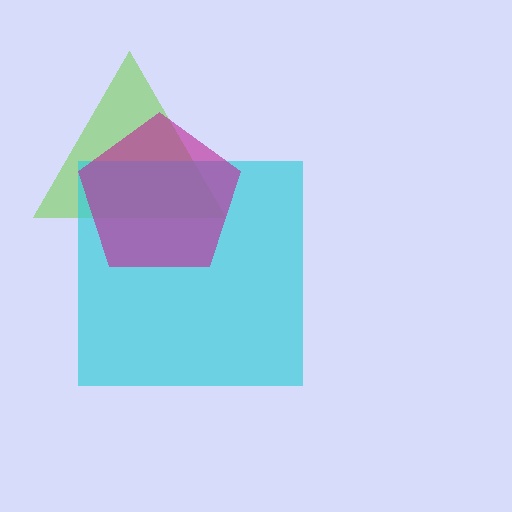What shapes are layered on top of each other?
The layered shapes are: a lime triangle, a cyan square, a magenta pentagon.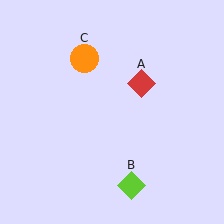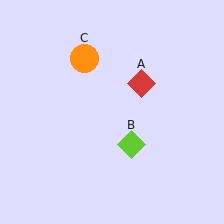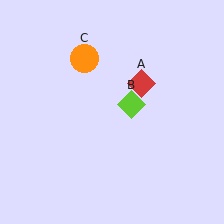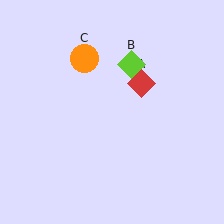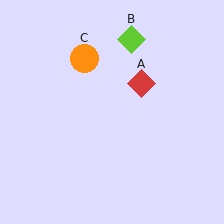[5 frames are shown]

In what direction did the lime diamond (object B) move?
The lime diamond (object B) moved up.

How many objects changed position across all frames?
1 object changed position: lime diamond (object B).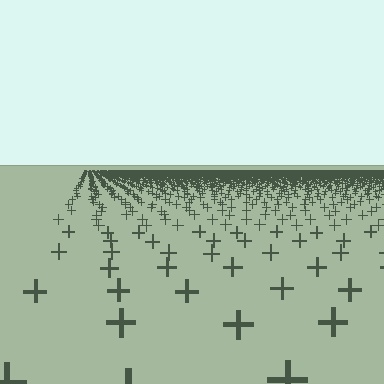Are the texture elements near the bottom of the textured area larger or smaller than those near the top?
Larger. Near the bottom, elements are closer to the viewer and appear at a bigger on-screen size.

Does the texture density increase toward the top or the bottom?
Density increases toward the top.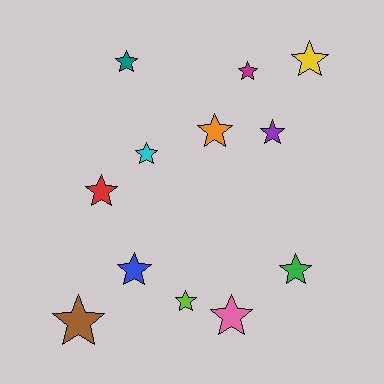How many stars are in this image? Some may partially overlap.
There are 12 stars.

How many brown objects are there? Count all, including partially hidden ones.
There is 1 brown object.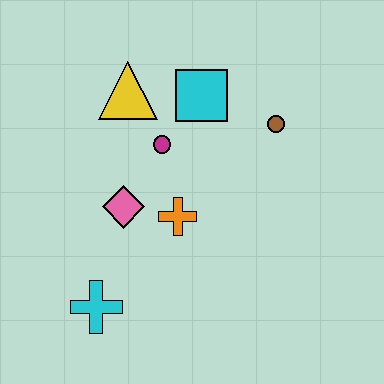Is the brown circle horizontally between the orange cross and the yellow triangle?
No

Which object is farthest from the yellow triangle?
The cyan cross is farthest from the yellow triangle.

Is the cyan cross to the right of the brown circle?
No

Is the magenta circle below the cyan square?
Yes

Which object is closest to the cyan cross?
The pink diamond is closest to the cyan cross.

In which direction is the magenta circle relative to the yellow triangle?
The magenta circle is below the yellow triangle.